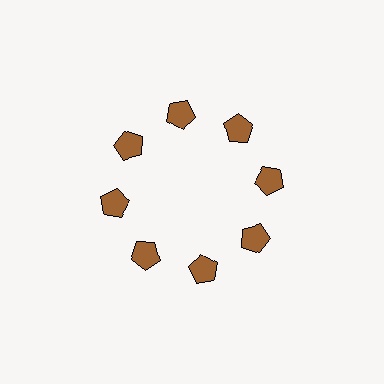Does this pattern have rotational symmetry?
Yes, this pattern has 8-fold rotational symmetry. It looks the same after rotating 45 degrees around the center.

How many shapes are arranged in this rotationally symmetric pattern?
There are 8 shapes, arranged in 8 groups of 1.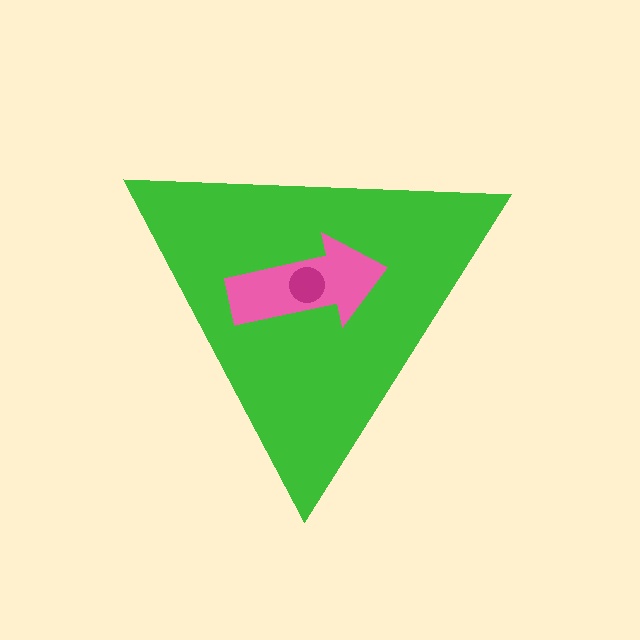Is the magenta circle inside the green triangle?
Yes.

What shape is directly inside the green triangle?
The pink arrow.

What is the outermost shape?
The green triangle.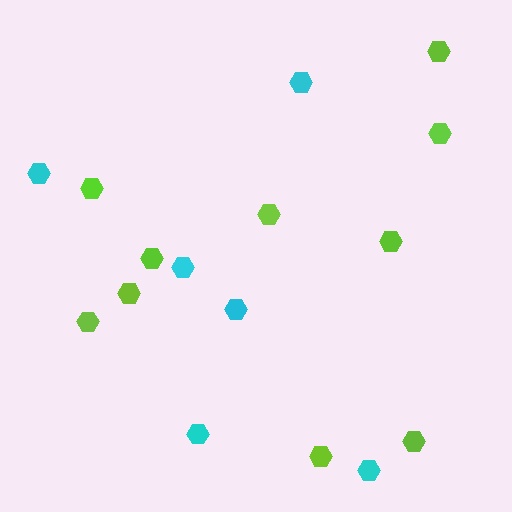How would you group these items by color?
There are 2 groups: one group of cyan hexagons (6) and one group of lime hexagons (10).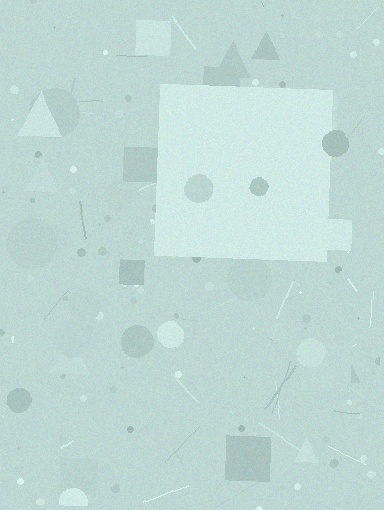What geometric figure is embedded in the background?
A square is embedded in the background.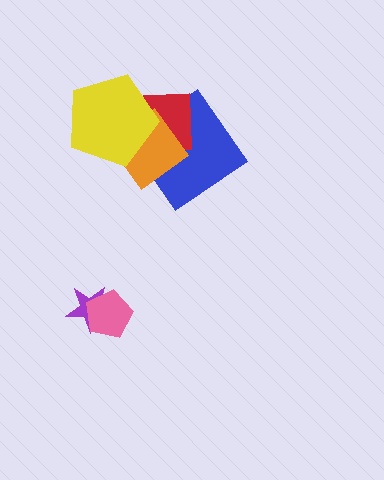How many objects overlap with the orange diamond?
3 objects overlap with the orange diamond.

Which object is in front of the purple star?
The pink pentagon is in front of the purple star.